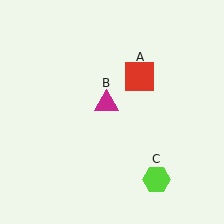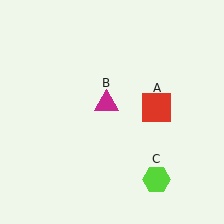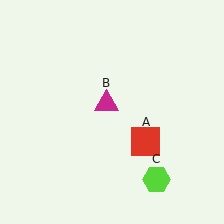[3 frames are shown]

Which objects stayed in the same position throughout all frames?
Magenta triangle (object B) and lime hexagon (object C) remained stationary.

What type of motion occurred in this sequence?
The red square (object A) rotated clockwise around the center of the scene.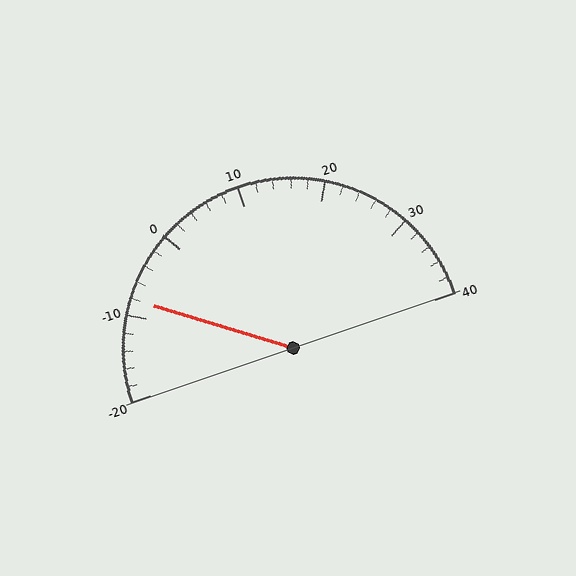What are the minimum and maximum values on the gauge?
The gauge ranges from -20 to 40.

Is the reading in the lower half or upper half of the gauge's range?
The reading is in the lower half of the range (-20 to 40).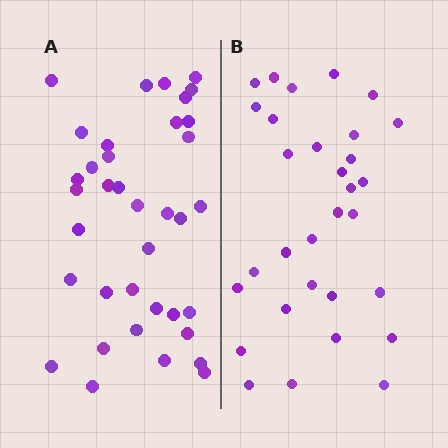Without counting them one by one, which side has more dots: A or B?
Region A (the left region) has more dots.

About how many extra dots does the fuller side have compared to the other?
Region A has about 6 more dots than region B.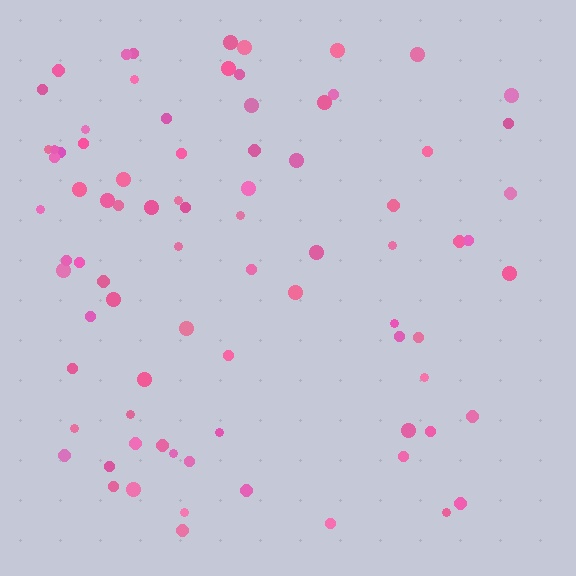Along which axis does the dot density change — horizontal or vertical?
Horizontal.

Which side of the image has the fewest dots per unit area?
The right.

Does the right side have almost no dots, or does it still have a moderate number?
Still a moderate number, just noticeably fewer than the left.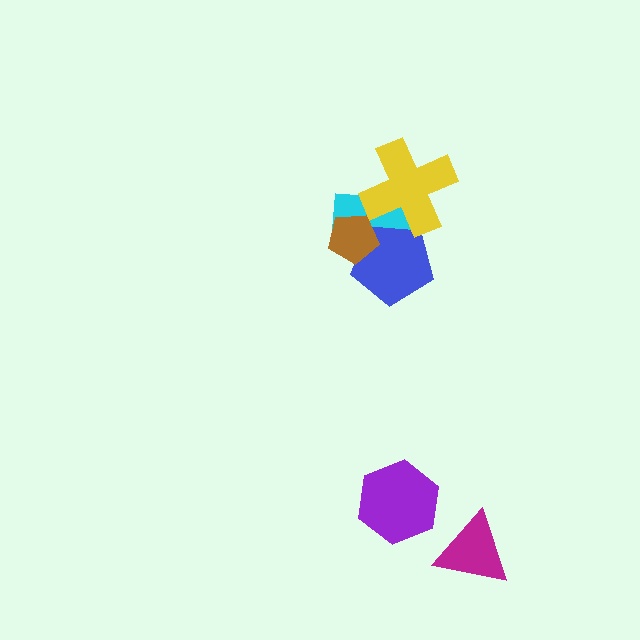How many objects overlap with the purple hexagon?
0 objects overlap with the purple hexagon.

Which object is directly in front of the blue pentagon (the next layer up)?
The yellow cross is directly in front of the blue pentagon.